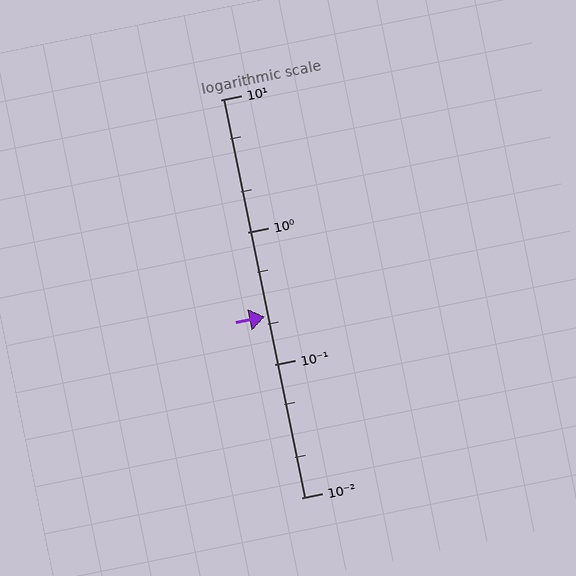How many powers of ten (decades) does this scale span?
The scale spans 3 decades, from 0.01 to 10.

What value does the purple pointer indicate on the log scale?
The pointer indicates approximately 0.23.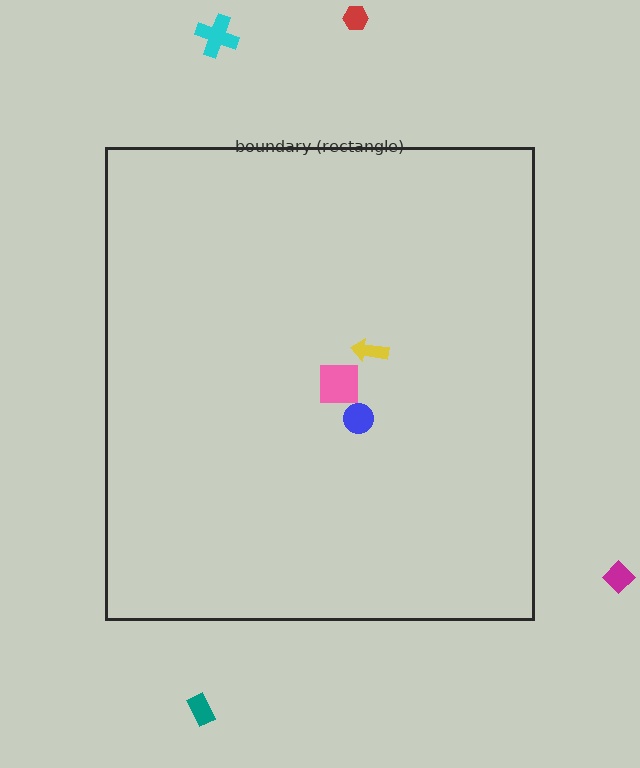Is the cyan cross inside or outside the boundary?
Outside.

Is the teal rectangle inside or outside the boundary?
Outside.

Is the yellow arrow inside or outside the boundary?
Inside.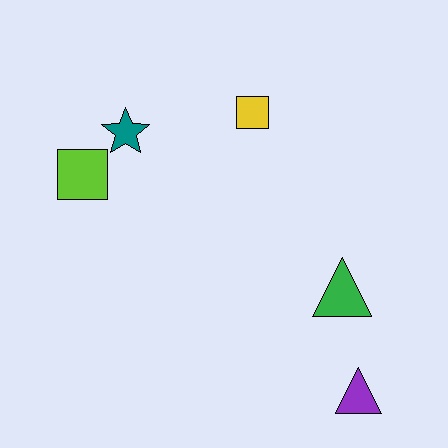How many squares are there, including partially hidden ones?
There are 2 squares.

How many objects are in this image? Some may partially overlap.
There are 5 objects.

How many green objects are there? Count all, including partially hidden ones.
There is 1 green object.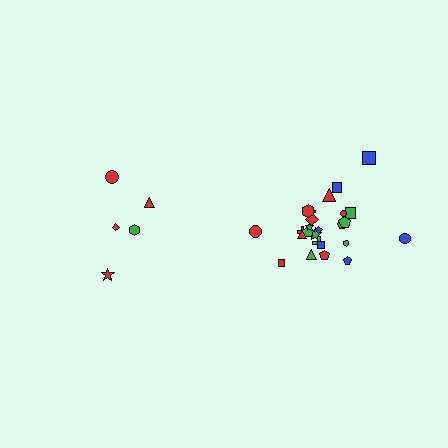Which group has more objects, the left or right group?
The right group.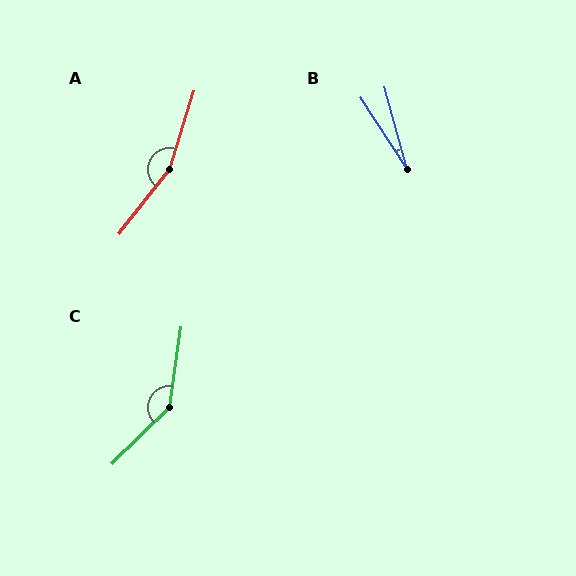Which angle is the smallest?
B, at approximately 18 degrees.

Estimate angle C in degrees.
Approximately 143 degrees.